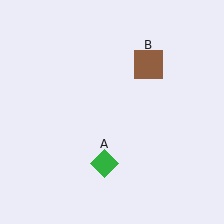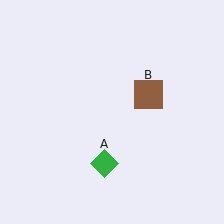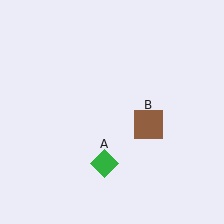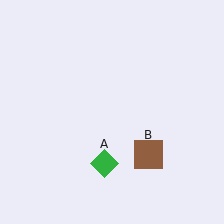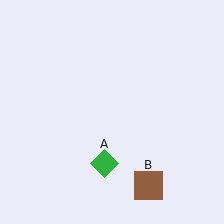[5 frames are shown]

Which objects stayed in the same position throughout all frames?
Green diamond (object A) remained stationary.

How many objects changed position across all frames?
1 object changed position: brown square (object B).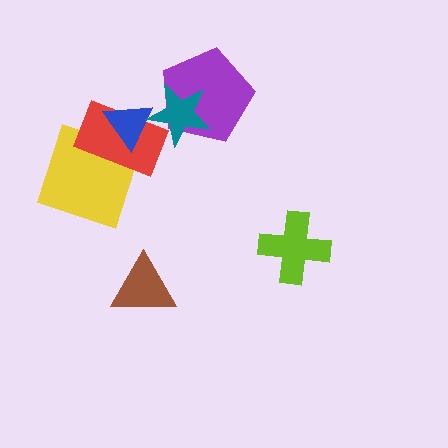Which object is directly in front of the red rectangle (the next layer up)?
The blue triangle is directly in front of the red rectangle.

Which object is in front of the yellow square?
The red rectangle is in front of the yellow square.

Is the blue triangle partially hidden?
Yes, it is partially covered by another shape.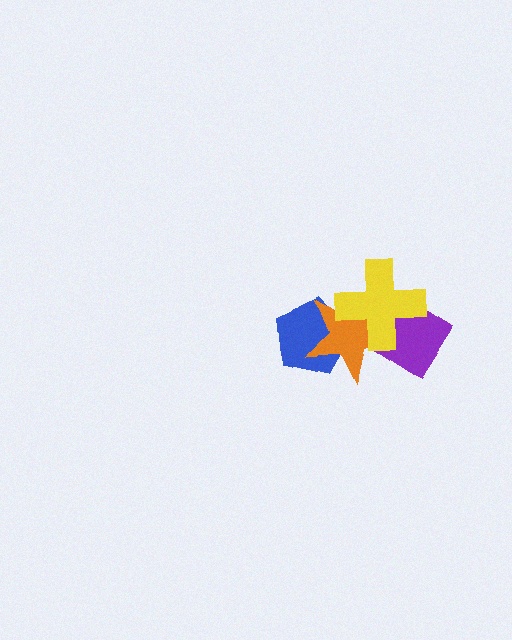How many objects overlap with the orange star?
3 objects overlap with the orange star.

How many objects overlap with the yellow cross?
3 objects overlap with the yellow cross.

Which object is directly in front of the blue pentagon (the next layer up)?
The orange star is directly in front of the blue pentagon.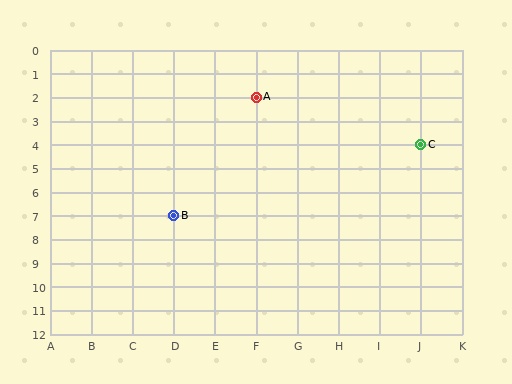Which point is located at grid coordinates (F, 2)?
Point A is at (F, 2).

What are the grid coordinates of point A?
Point A is at grid coordinates (F, 2).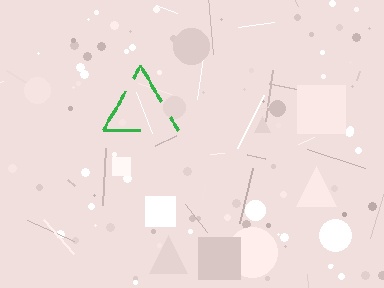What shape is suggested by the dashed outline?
The dashed outline suggests a triangle.